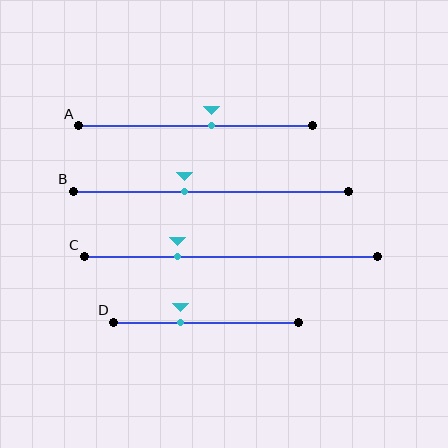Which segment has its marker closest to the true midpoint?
Segment A has its marker closest to the true midpoint.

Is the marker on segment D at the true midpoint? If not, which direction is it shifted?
No, the marker on segment D is shifted to the left by about 14% of the segment length.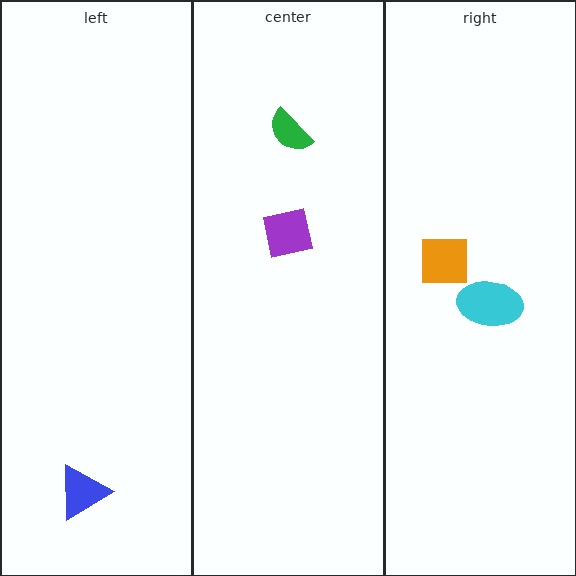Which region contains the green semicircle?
The center region.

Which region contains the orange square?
The right region.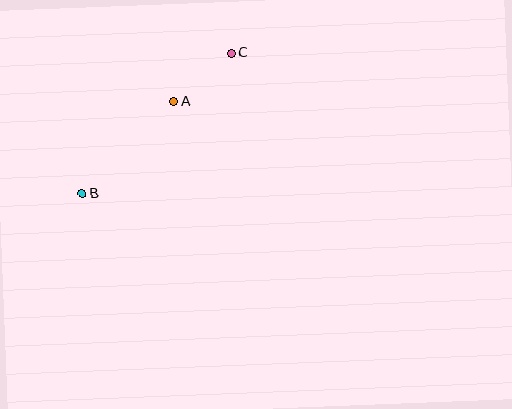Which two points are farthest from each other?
Points B and C are farthest from each other.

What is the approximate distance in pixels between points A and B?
The distance between A and B is approximately 130 pixels.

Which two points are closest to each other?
Points A and C are closest to each other.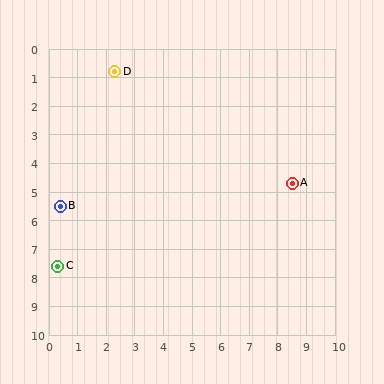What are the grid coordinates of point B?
Point B is at approximately (0.4, 5.5).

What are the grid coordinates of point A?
Point A is at approximately (8.5, 4.7).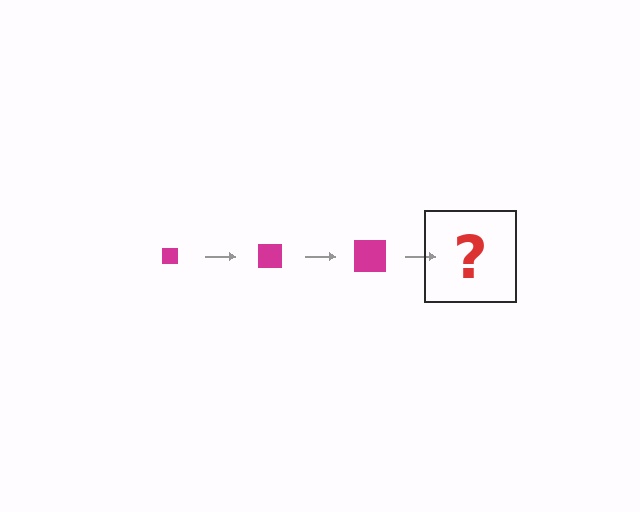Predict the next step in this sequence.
The next step is a magenta square, larger than the previous one.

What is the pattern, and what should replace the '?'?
The pattern is that the square gets progressively larger each step. The '?' should be a magenta square, larger than the previous one.